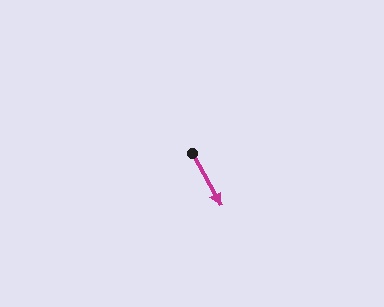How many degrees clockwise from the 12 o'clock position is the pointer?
Approximately 151 degrees.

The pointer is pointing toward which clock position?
Roughly 5 o'clock.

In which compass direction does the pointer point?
Southeast.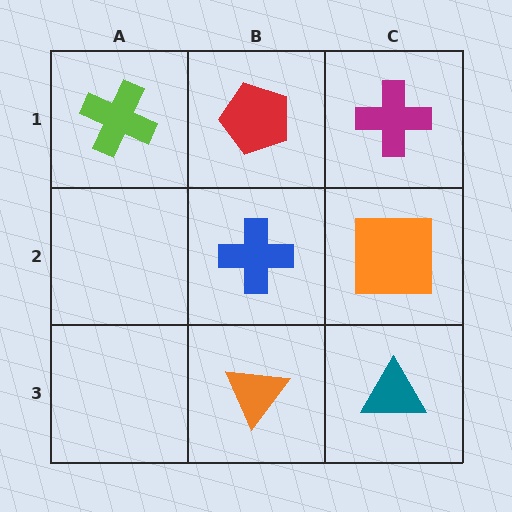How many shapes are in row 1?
3 shapes.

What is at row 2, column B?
A blue cross.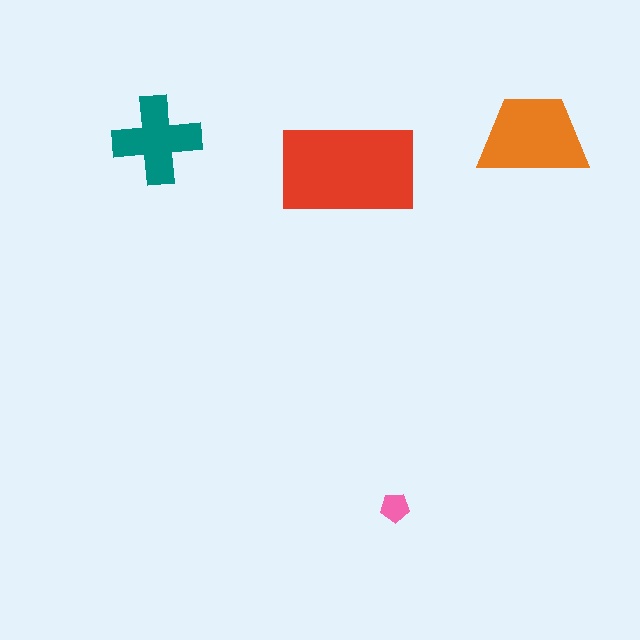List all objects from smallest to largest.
The pink pentagon, the teal cross, the orange trapezoid, the red rectangle.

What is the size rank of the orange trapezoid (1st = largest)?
2nd.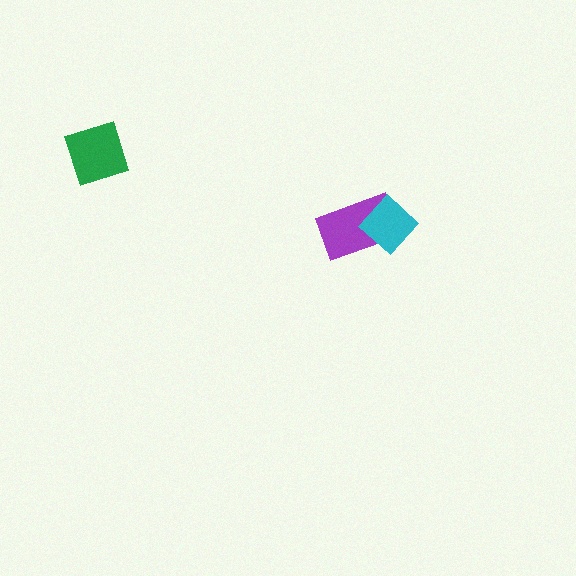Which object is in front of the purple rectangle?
The cyan diamond is in front of the purple rectangle.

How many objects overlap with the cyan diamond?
1 object overlaps with the cyan diamond.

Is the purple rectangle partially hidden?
Yes, it is partially covered by another shape.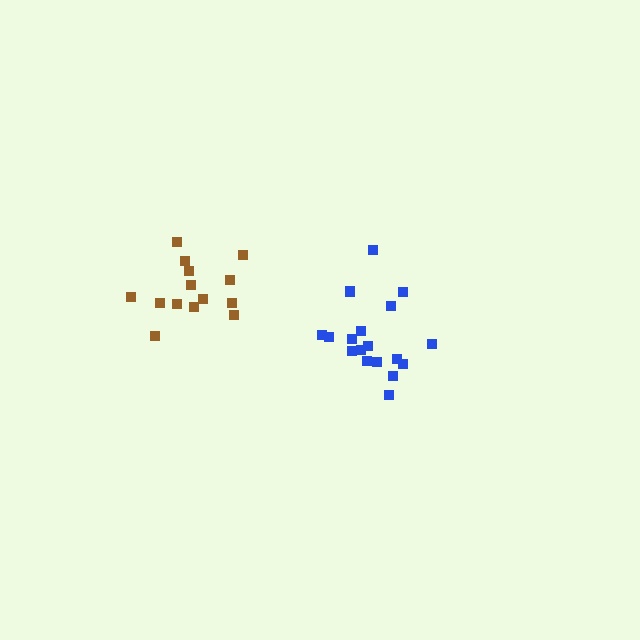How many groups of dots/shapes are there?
There are 2 groups.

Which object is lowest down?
The blue cluster is bottommost.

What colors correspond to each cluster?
The clusters are colored: blue, brown.